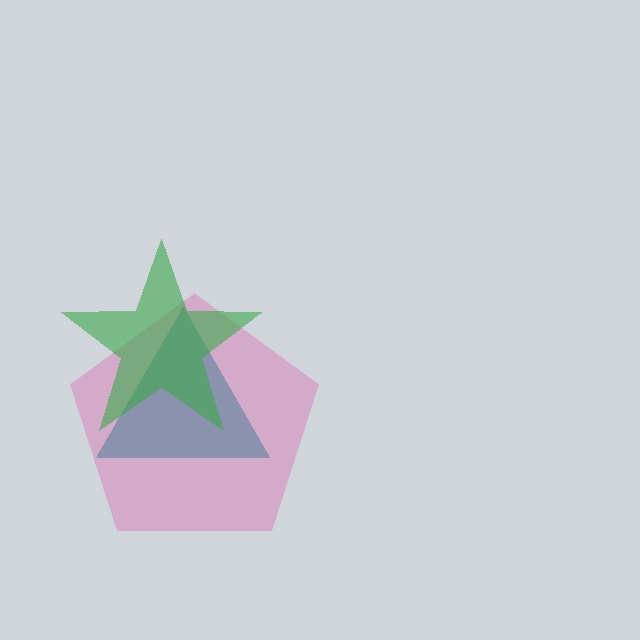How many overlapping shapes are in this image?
There are 3 overlapping shapes in the image.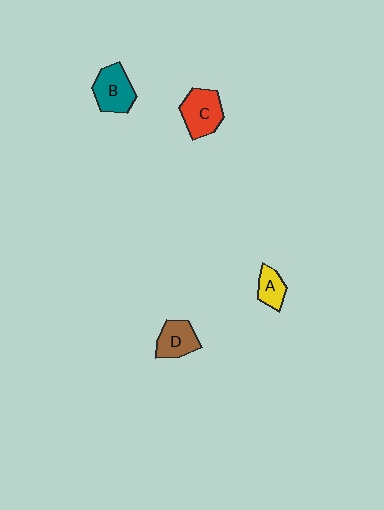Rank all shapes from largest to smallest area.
From largest to smallest: C (red), B (teal), D (brown), A (yellow).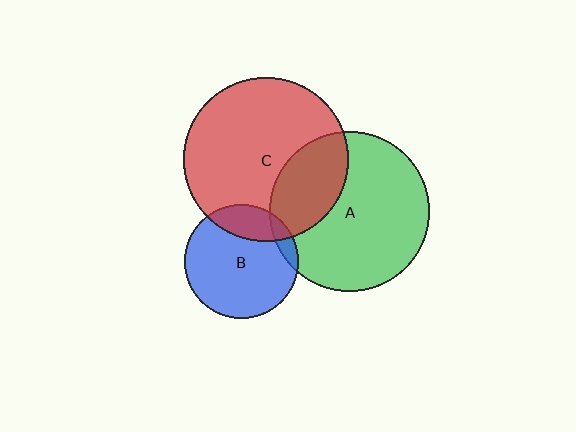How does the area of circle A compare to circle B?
Approximately 2.0 times.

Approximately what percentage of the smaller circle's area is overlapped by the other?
Approximately 30%.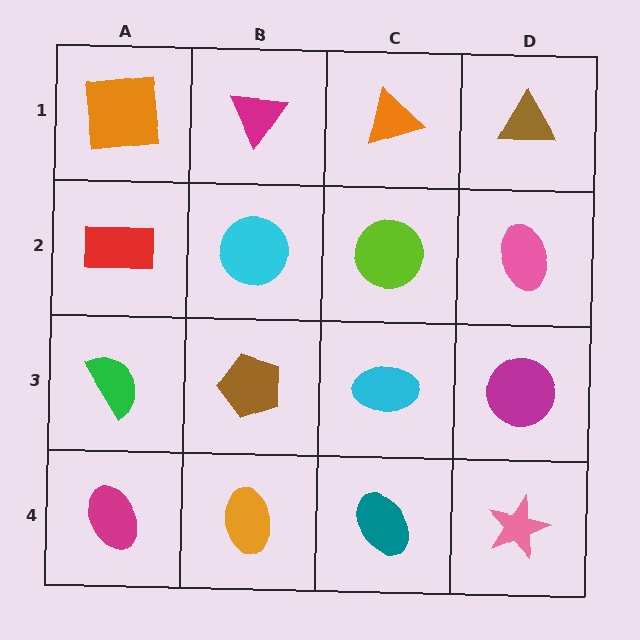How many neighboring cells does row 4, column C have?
3.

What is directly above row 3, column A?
A red rectangle.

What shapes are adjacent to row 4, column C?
A cyan ellipse (row 3, column C), an orange ellipse (row 4, column B), a pink star (row 4, column D).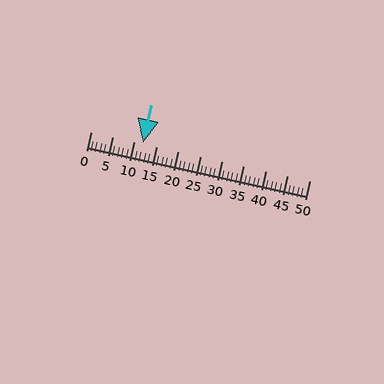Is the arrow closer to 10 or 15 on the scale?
The arrow is closer to 10.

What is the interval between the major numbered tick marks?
The major tick marks are spaced 5 units apart.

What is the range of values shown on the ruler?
The ruler shows values from 0 to 50.